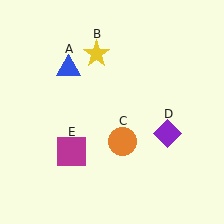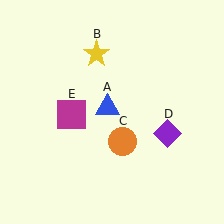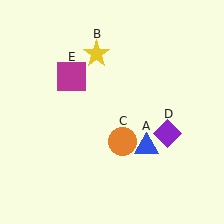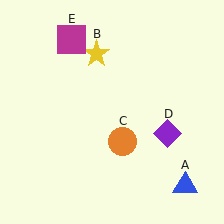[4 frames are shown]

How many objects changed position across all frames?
2 objects changed position: blue triangle (object A), magenta square (object E).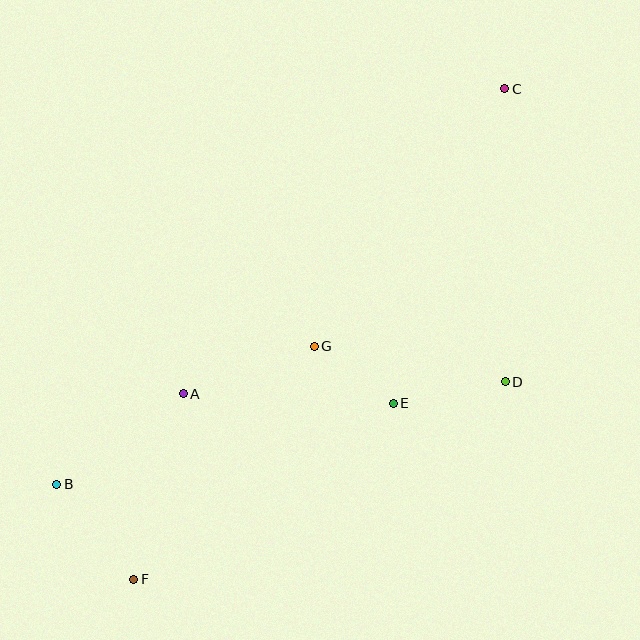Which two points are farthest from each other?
Points C and F are farthest from each other.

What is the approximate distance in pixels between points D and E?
The distance between D and E is approximately 114 pixels.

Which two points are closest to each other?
Points E and G are closest to each other.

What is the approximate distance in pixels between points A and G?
The distance between A and G is approximately 139 pixels.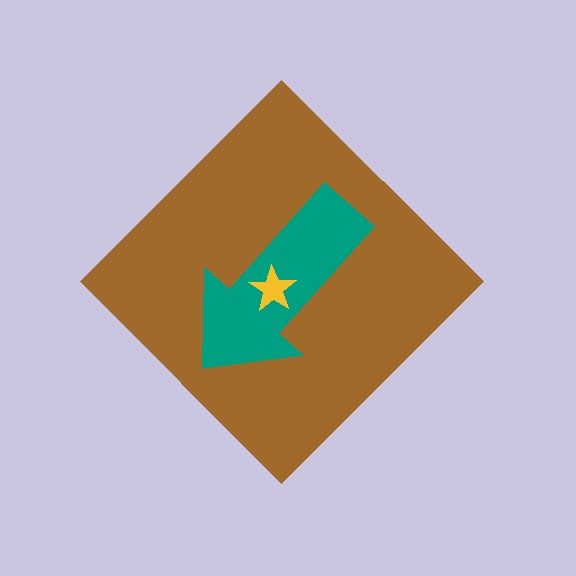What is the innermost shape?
The yellow star.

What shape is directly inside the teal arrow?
The yellow star.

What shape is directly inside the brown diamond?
The teal arrow.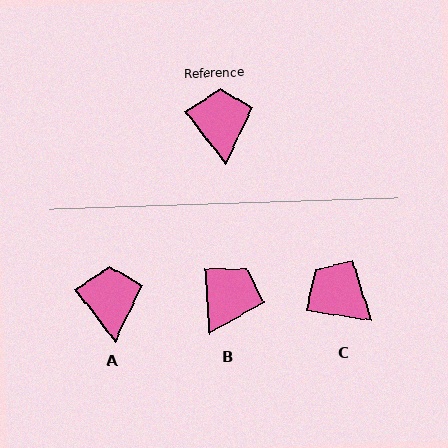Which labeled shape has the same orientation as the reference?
A.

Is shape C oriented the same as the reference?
No, it is off by about 44 degrees.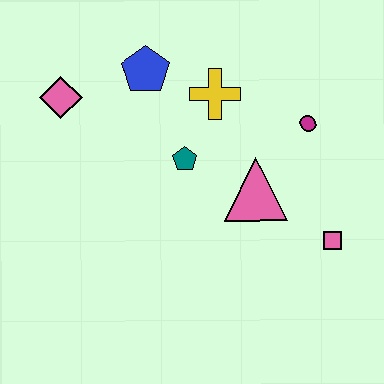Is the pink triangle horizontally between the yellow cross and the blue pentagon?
No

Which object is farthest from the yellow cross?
The pink square is farthest from the yellow cross.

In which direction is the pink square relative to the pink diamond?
The pink square is to the right of the pink diamond.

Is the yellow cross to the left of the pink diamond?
No